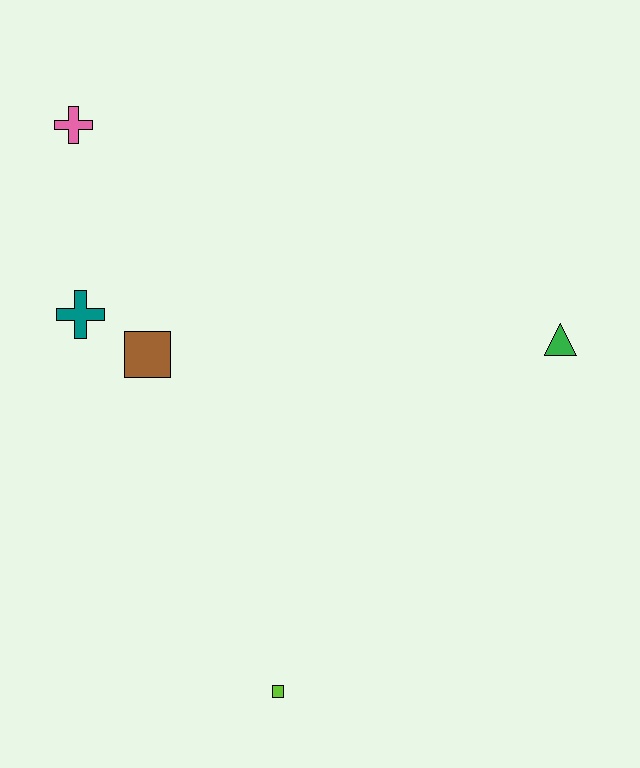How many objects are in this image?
There are 5 objects.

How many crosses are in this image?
There are 2 crosses.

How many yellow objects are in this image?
There are no yellow objects.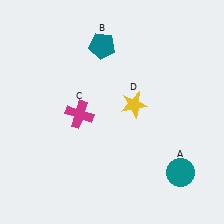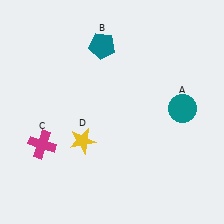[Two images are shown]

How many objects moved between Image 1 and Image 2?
3 objects moved between the two images.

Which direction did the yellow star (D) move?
The yellow star (D) moved left.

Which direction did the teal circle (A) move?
The teal circle (A) moved up.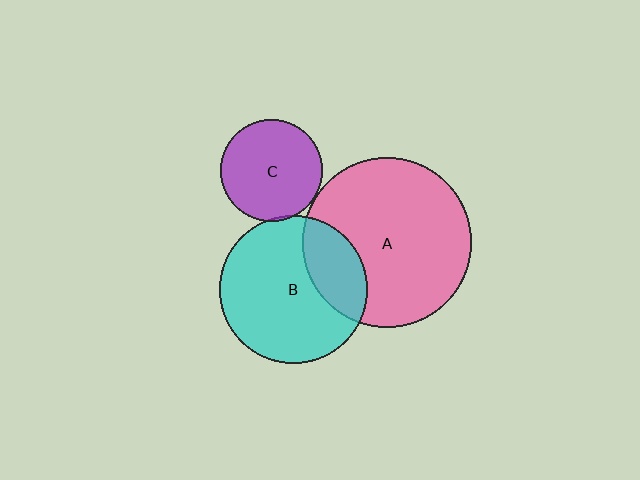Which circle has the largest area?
Circle A (pink).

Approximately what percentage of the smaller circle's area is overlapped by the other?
Approximately 5%.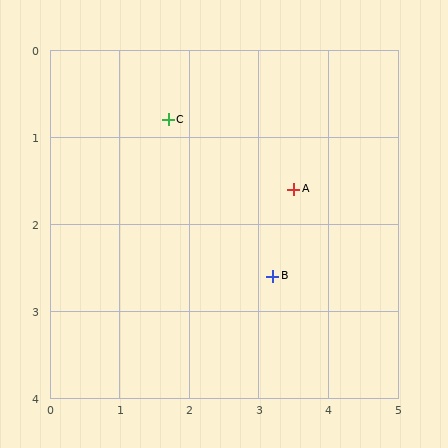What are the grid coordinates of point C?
Point C is at approximately (1.7, 0.8).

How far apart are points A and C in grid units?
Points A and C are about 2.0 grid units apart.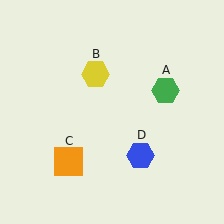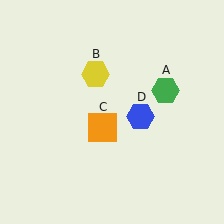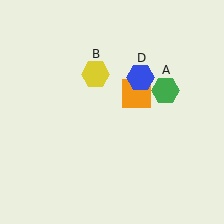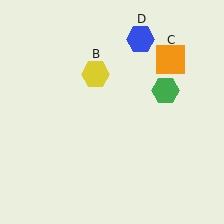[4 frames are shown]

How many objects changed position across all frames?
2 objects changed position: orange square (object C), blue hexagon (object D).